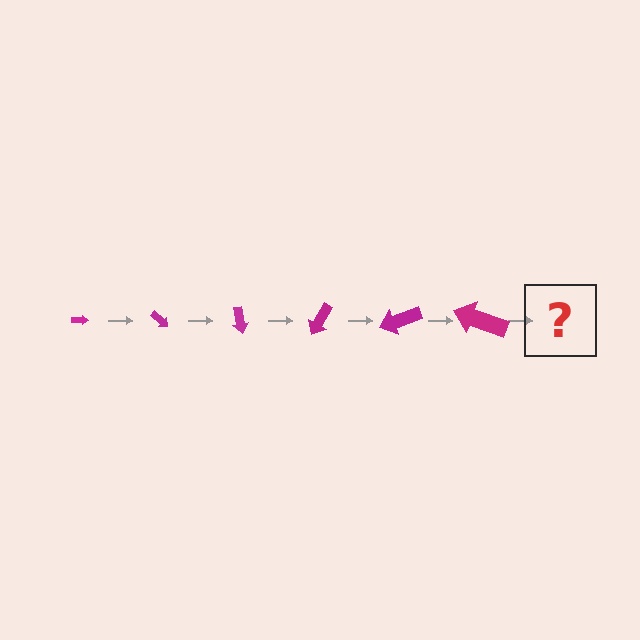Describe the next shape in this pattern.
It should be an arrow, larger than the previous one and rotated 240 degrees from the start.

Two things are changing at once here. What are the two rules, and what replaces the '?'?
The two rules are that the arrow grows larger each step and it rotates 40 degrees each step. The '?' should be an arrow, larger than the previous one and rotated 240 degrees from the start.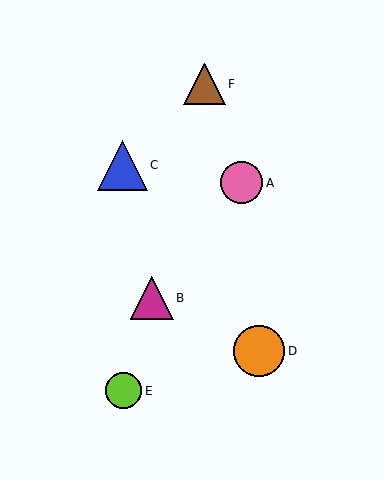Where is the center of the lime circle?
The center of the lime circle is at (124, 391).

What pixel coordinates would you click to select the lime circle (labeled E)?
Click at (124, 391) to select the lime circle E.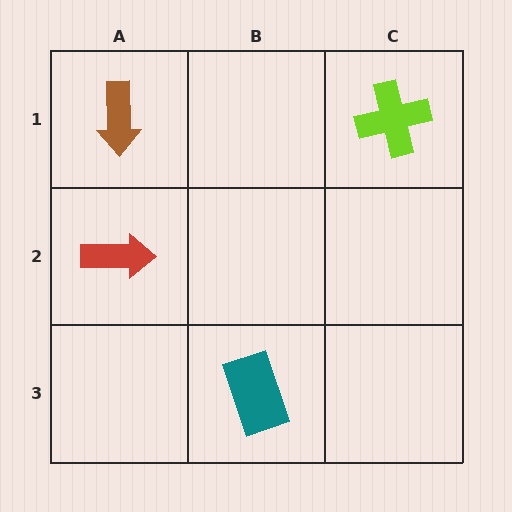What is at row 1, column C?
A lime cross.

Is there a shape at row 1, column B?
No, that cell is empty.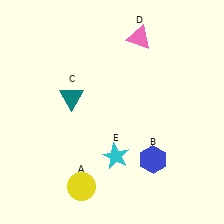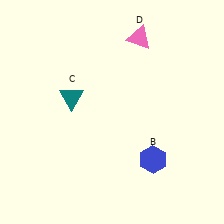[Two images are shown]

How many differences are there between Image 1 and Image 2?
There are 2 differences between the two images.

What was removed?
The cyan star (E), the yellow circle (A) were removed in Image 2.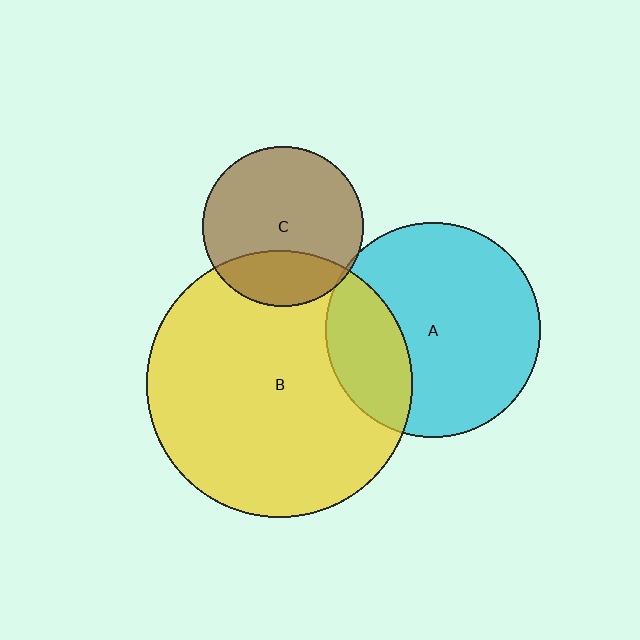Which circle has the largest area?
Circle B (yellow).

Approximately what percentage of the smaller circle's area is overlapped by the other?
Approximately 25%.